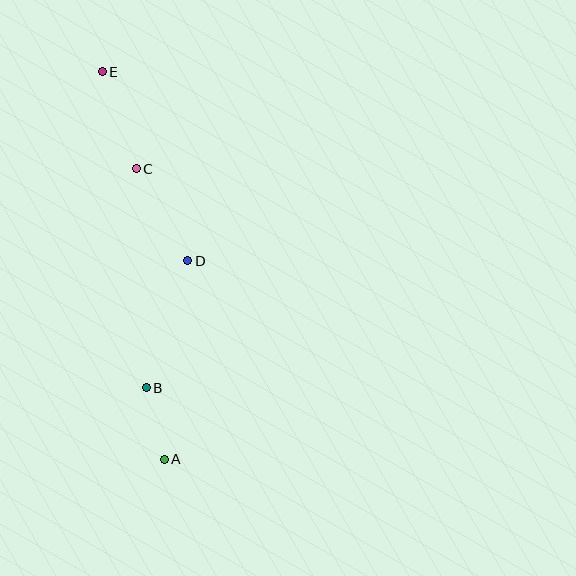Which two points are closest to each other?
Points A and B are closest to each other.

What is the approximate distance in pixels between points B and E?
The distance between B and E is approximately 319 pixels.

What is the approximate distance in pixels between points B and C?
The distance between B and C is approximately 219 pixels.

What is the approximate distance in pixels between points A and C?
The distance between A and C is approximately 291 pixels.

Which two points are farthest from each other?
Points A and E are farthest from each other.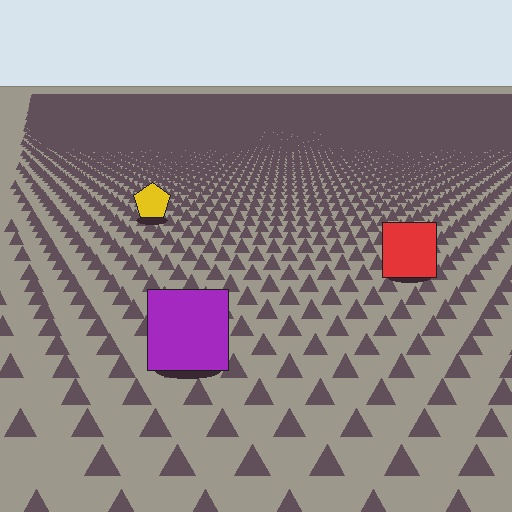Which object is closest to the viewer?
The purple square is closest. The texture marks near it are larger and more spread out.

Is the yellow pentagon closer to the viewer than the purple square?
No. The purple square is closer — you can tell from the texture gradient: the ground texture is coarser near it.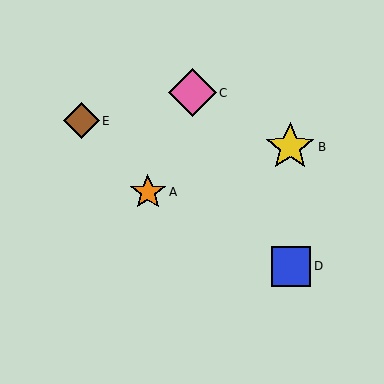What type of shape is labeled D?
Shape D is a blue square.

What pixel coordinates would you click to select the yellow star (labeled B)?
Click at (290, 147) to select the yellow star B.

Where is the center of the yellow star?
The center of the yellow star is at (290, 147).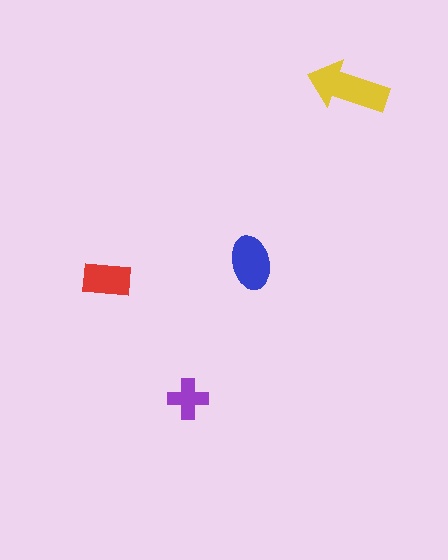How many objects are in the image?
There are 4 objects in the image.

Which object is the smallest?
The purple cross.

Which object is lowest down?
The purple cross is bottommost.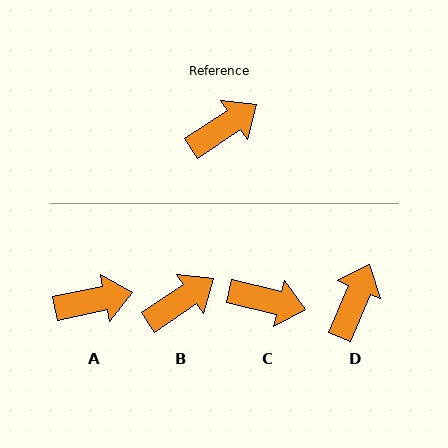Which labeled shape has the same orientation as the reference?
B.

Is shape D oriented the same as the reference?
No, it is off by about 33 degrees.